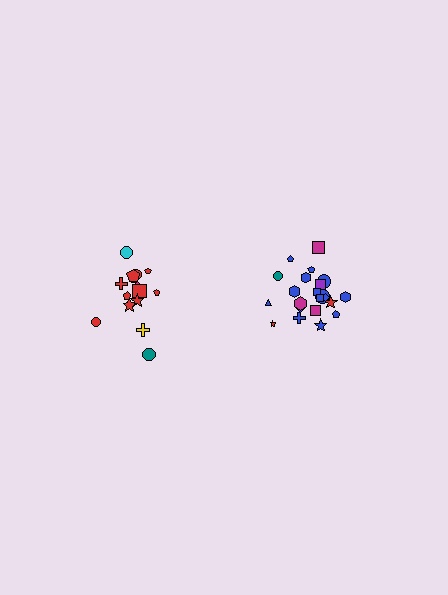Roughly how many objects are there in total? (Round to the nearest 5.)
Roughly 35 objects in total.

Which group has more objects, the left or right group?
The right group.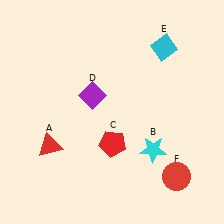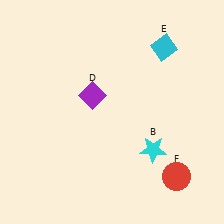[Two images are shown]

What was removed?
The red pentagon (C), the red triangle (A) were removed in Image 2.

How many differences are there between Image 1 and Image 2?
There are 2 differences between the two images.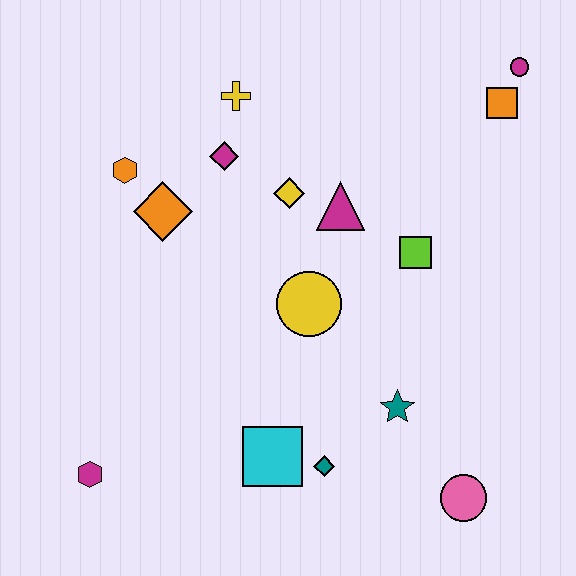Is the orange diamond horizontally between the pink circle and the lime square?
No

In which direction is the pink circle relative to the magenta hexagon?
The pink circle is to the right of the magenta hexagon.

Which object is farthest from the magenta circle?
The magenta hexagon is farthest from the magenta circle.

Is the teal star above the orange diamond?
No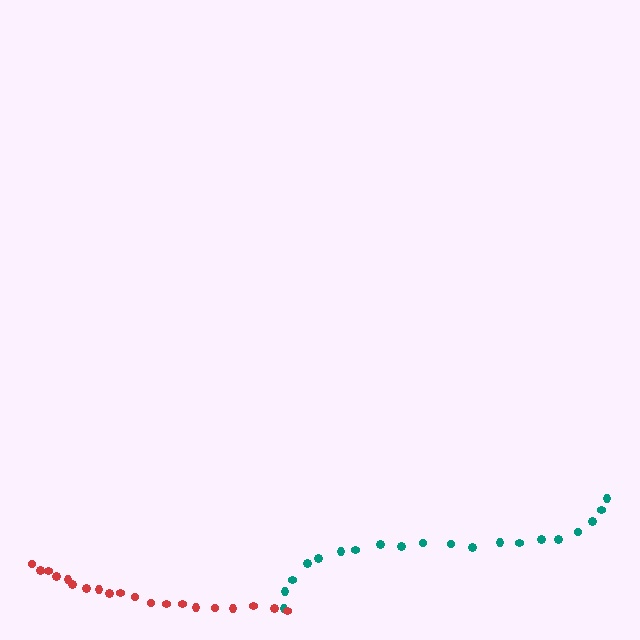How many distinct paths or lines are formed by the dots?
There are 2 distinct paths.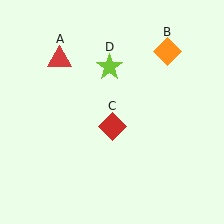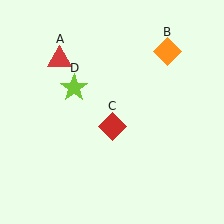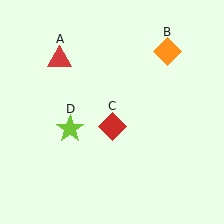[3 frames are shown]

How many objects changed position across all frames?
1 object changed position: lime star (object D).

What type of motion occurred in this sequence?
The lime star (object D) rotated counterclockwise around the center of the scene.